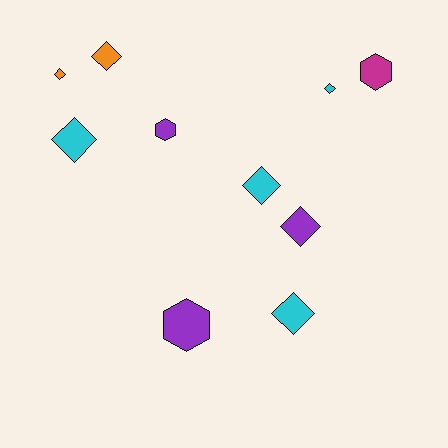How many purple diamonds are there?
There is 1 purple diamond.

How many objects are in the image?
There are 10 objects.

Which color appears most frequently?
Cyan, with 4 objects.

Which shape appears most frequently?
Diamond, with 7 objects.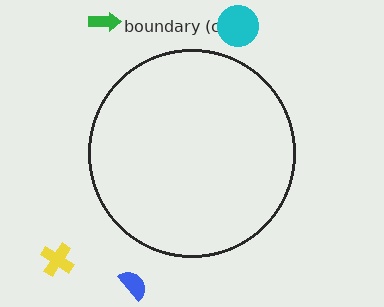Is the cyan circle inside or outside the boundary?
Outside.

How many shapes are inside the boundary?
0 inside, 4 outside.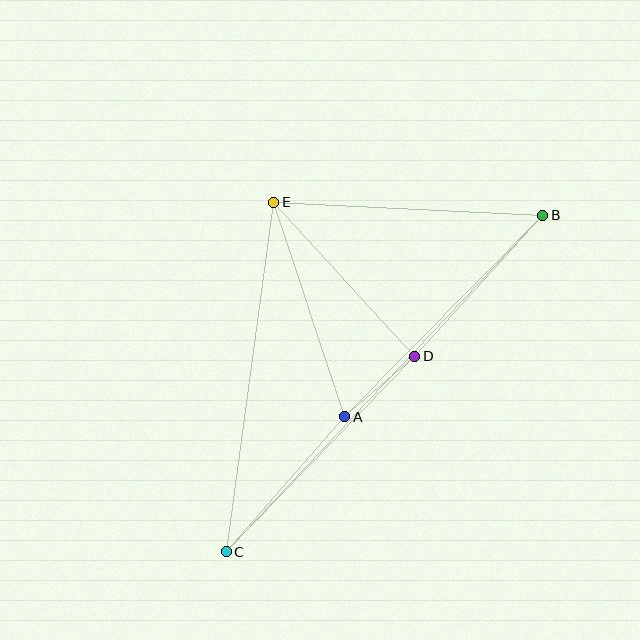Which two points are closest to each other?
Points A and D are closest to each other.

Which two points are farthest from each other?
Points B and C are farthest from each other.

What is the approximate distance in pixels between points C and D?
The distance between C and D is approximately 271 pixels.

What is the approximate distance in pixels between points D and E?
The distance between D and E is approximately 209 pixels.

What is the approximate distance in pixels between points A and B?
The distance between A and B is approximately 282 pixels.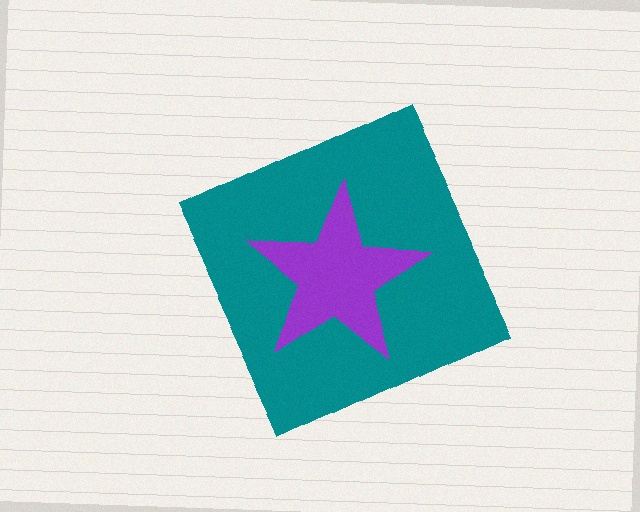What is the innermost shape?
The purple star.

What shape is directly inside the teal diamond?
The purple star.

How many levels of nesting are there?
2.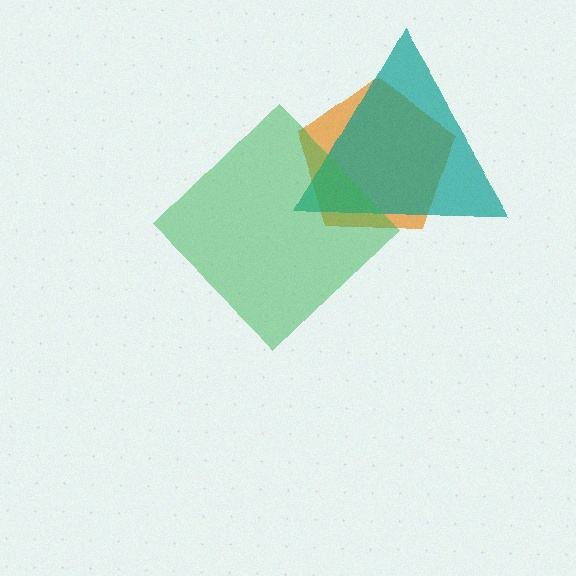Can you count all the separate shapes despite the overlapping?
Yes, there are 3 separate shapes.